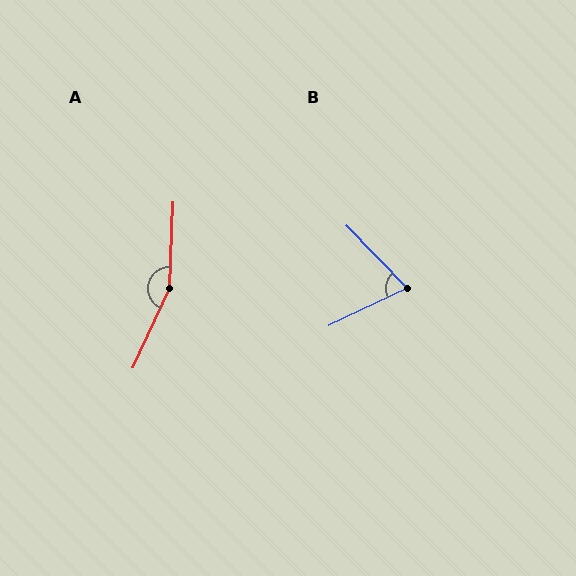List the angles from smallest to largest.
B (71°), A (158°).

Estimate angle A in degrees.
Approximately 158 degrees.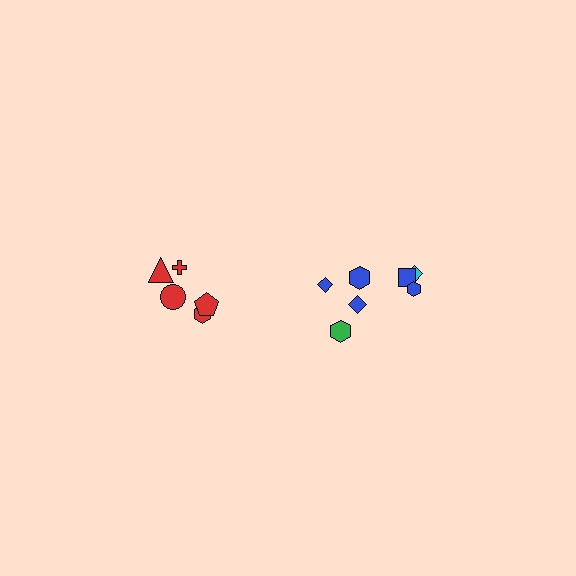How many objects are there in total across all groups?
There are 12 objects.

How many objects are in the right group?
There are 7 objects.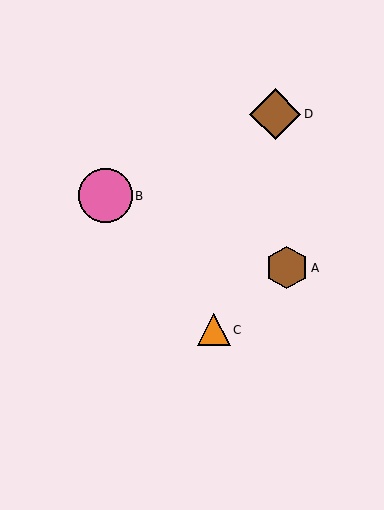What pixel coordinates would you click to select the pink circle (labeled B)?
Click at (106, 196) to select the pink circle B.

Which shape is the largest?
The pink circle (labeled B) is the largest.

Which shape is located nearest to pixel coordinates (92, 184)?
The pink circle (labeled B) at (106, 196) is nearest to that location.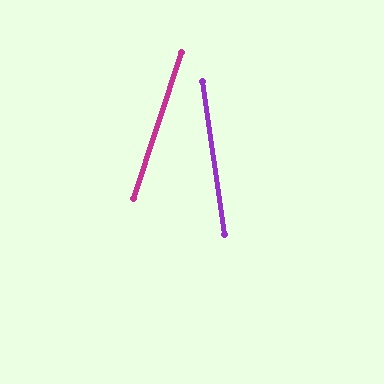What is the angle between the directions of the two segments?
Approximately 26 degrees.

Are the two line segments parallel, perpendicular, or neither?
Neither parallel nor perpendicular — they differ by about 26°.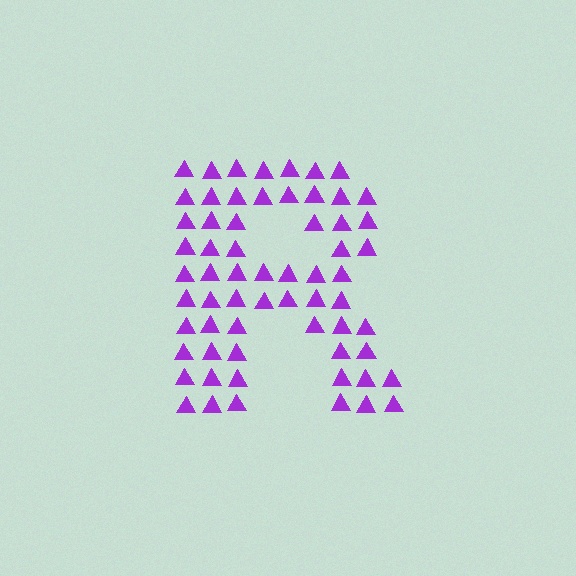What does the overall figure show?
The overall figure shows the letter R.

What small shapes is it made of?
It is made of small triangles.